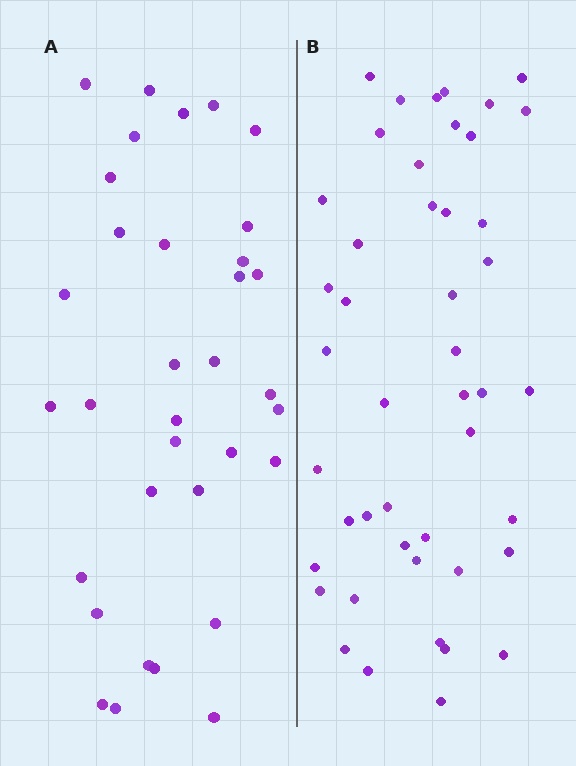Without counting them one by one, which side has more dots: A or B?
Region B (the right region) has more dots.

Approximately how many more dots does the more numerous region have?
Region B has roughly 12 or so more dots than region A.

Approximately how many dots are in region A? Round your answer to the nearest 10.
About 30 dots. (The exact count is 34, which rounds to 30.)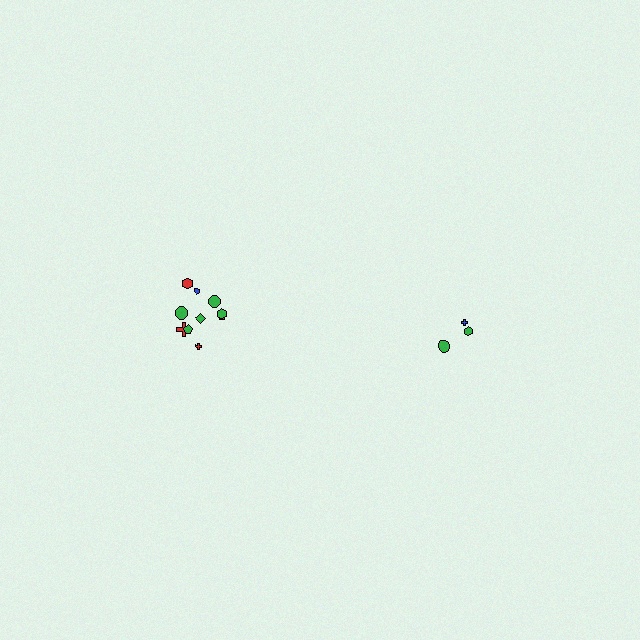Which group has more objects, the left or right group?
The left group.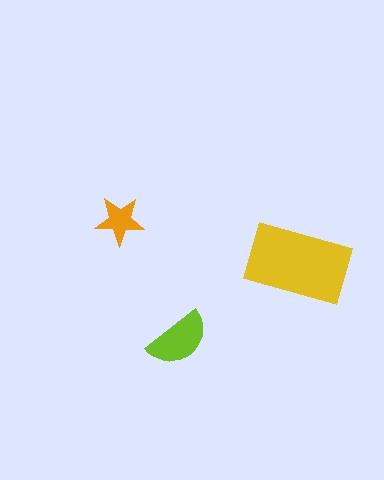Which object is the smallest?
The orange star.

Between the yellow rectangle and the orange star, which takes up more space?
The yellow rectangle.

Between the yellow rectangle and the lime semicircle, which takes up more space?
The yellow rectangle.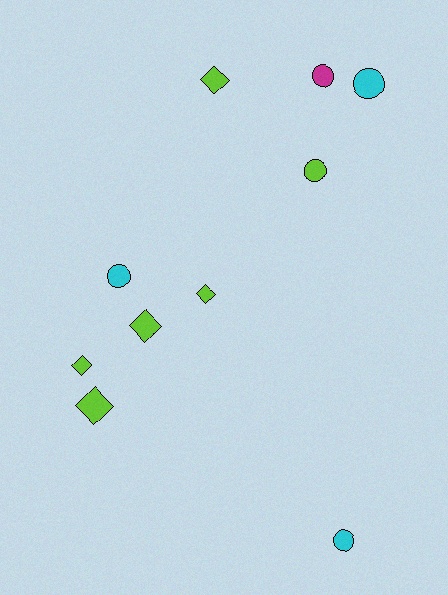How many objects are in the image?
There are 10 objects.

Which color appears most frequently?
Lime, with 6 objects.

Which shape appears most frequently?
Circle, with 5 objects.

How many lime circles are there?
There is 1 lime circle.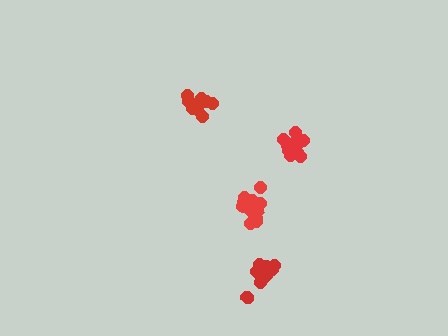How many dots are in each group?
Group 1: 11 dots, Group 2: 15 dots, Group 3: 11 dots, Group 4: 11 dots (48 total).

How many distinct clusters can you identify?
There are 4 distinct clusters.